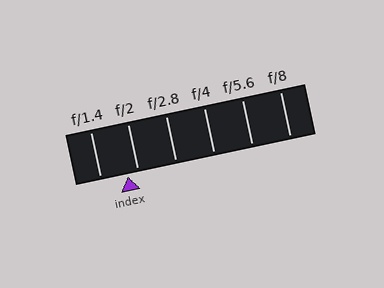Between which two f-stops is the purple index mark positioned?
The index mark is between f/1.4 and f/2.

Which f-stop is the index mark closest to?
The index mark is closest to f/2.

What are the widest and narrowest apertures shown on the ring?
The widest aperture shown is f/1.4 and the narrowest is f/8.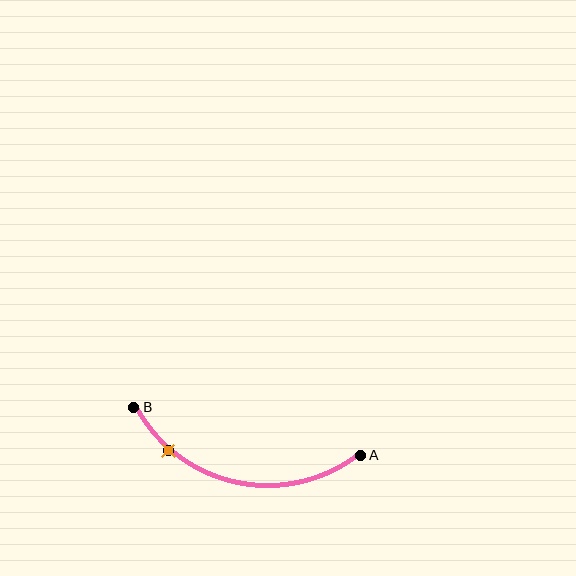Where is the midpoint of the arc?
The arc midpoint is the point on the curve farthest from the straight line joining A and B. It sits below that line.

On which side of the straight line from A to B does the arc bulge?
The arc bulges below the straight line connecting A and B.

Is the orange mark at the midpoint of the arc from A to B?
No. The orange mark lies on the arc but is closer to endpoint B. The arc midpoint would be at the point on the curve equidistant along the arc from both A and B.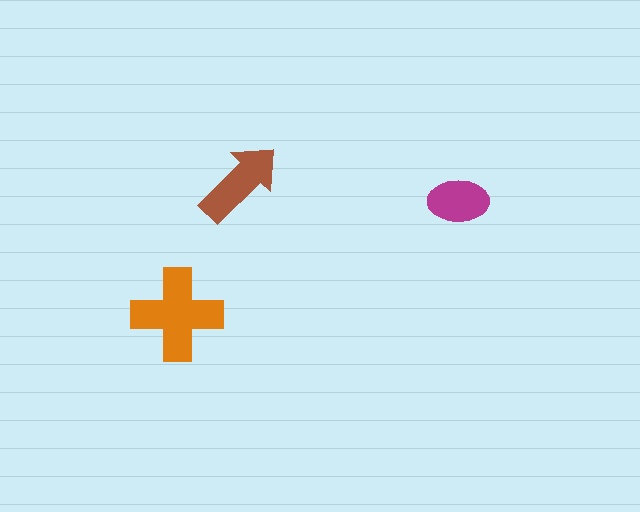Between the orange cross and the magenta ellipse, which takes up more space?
The orange cross.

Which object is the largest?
The orange cross.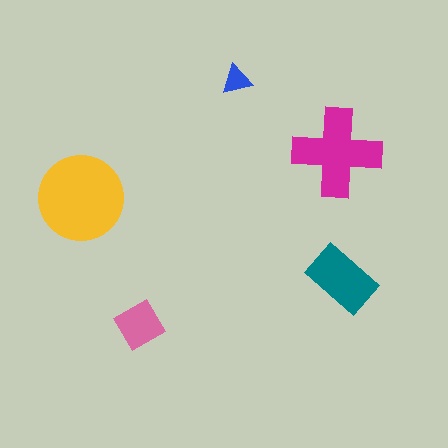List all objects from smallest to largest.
The blue triangle, the pink diamond, the teal rectangle, the magenta cross, the yellow circle.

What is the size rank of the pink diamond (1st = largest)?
4th.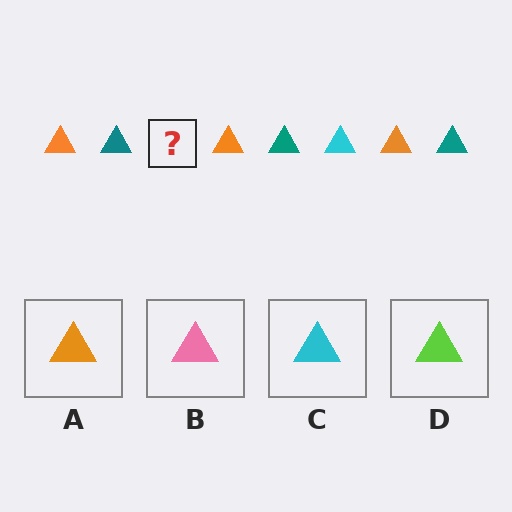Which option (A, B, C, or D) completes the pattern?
C.